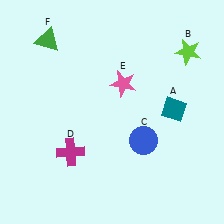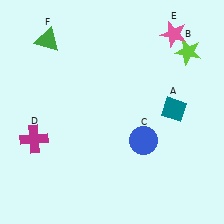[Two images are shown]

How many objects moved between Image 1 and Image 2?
2 objects moved between the two images.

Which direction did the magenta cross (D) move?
The magenta cross (D) moved left.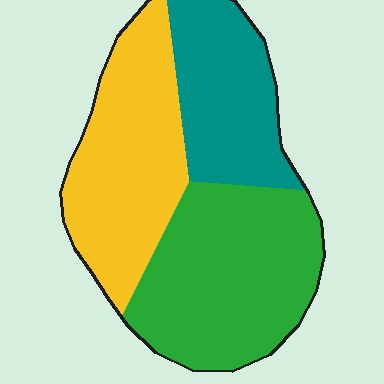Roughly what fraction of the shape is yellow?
Yellow takes up about one third (1/3) of the shape.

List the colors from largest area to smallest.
From largest to smallest: green, yellow, teal.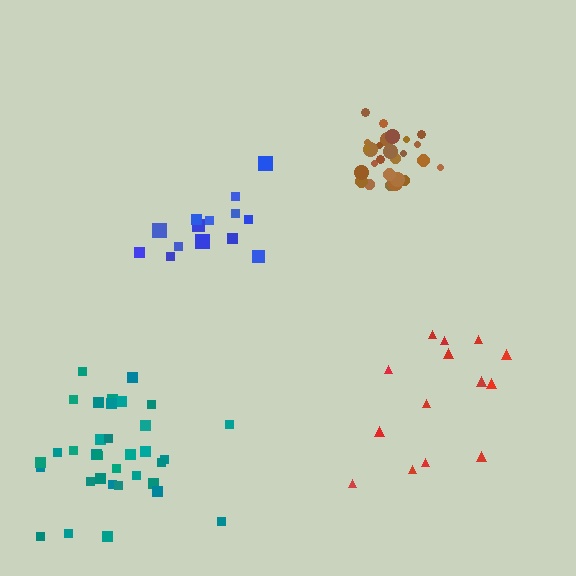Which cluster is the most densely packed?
Brown.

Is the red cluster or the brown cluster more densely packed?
Brown.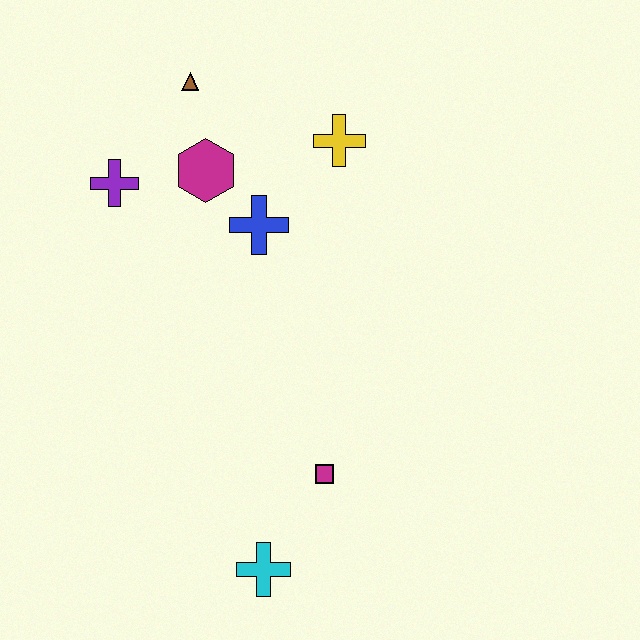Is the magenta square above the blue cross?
No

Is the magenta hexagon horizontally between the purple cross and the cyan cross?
Yes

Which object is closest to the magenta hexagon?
The blue cross is closest to the magenta hexagon.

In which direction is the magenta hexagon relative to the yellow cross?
The magenta hexagon is to the left of the yellow cross.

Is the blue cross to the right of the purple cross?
Yes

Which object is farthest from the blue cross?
The cyan cross is farthest from the blue cross.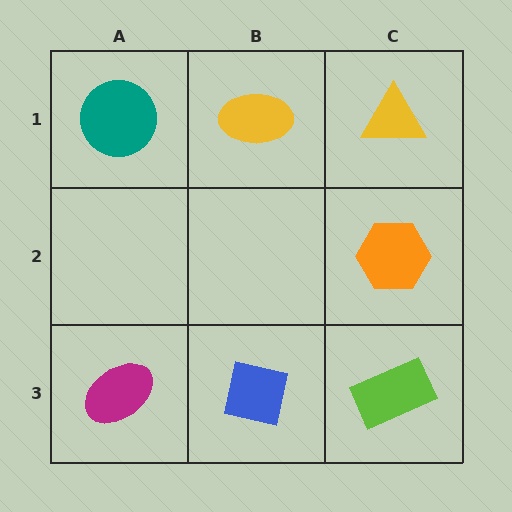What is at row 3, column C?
A lime rectangle.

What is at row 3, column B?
A blue square.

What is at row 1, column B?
A yellow ellipse.